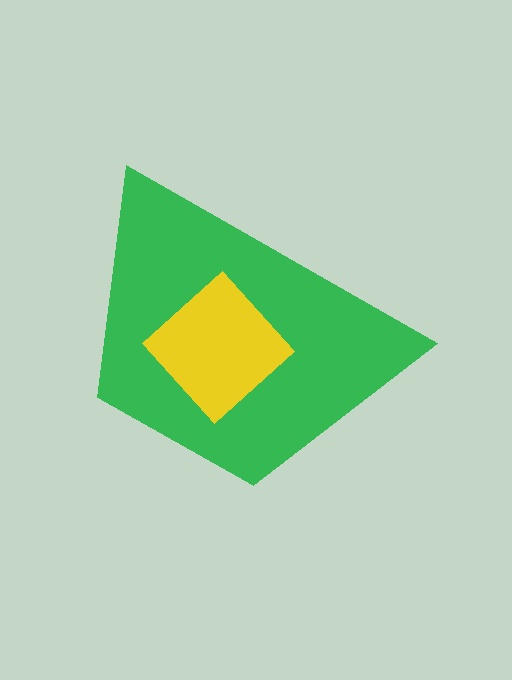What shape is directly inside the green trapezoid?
The yellow diamond.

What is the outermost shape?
The green trapezoid.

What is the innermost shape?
The yellow diamond.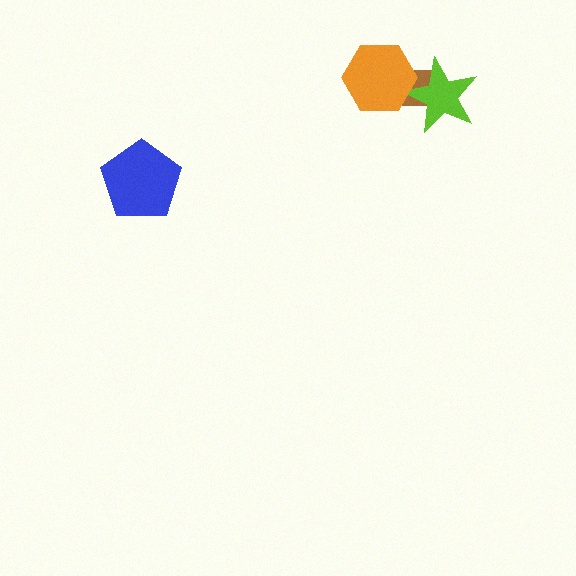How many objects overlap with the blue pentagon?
0 objects overlap with the blue pentagon.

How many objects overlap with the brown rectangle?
2 objects overlap with the brown rectangle.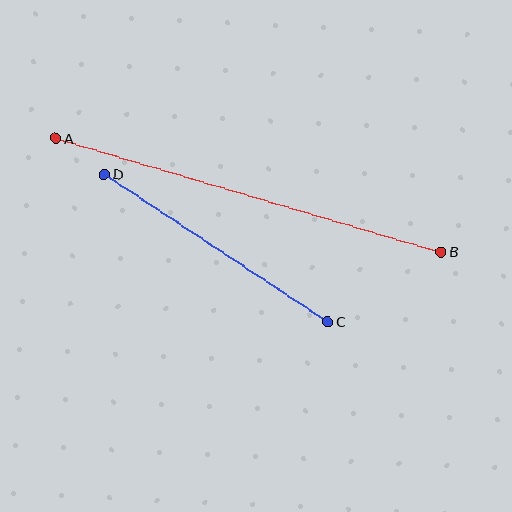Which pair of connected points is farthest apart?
Points A and B are farthest apart.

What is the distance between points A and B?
The distance is approximately 402 pixels.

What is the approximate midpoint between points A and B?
The midpoint is at approximately (249, 195) pixels.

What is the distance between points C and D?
The distance is approximately 268 pixels.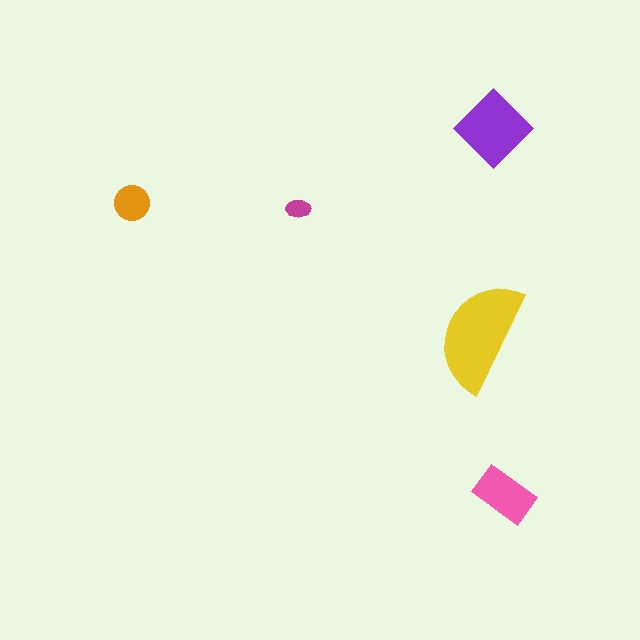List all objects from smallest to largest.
The magenta ellipse, the orange circle, the pink rectangle, the purple diamond, the yellow semicircle.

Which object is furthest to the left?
The orange circle is leftmost.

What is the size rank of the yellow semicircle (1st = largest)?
1st.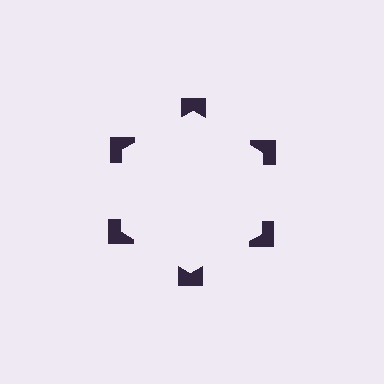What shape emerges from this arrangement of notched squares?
An illusory hexagon — its edges are inferred from the aligned wedge cuts in the notched squares, not physically drawn.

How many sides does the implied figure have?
6 sides.